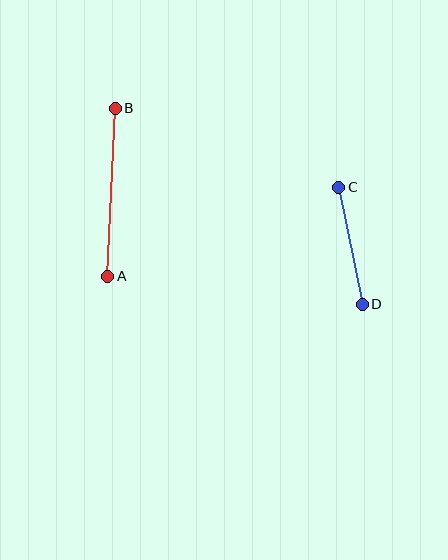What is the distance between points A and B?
The distance is approximately 168 pixels.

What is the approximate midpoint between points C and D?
The midpoint is at approximately (351, 246) pixels.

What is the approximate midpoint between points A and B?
The midpoint is at approximately (112, 192) pixels.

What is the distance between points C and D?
The distance is approximately 119 pixels.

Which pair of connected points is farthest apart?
Points A and B are farthest apart.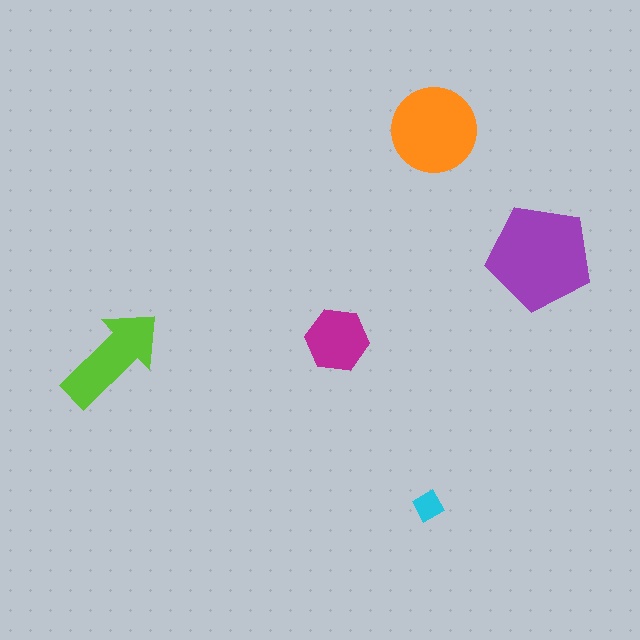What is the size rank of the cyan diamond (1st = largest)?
5th.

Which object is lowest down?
The cyan diamond is bottommost.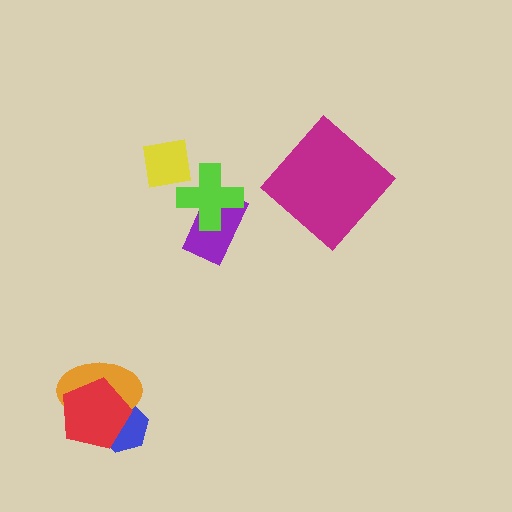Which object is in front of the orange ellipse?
The red pentagon is in front of the orange ellipse.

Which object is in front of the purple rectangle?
The lime cross is in front of the purple rectangle.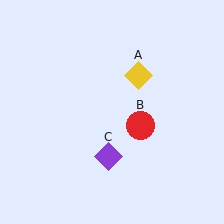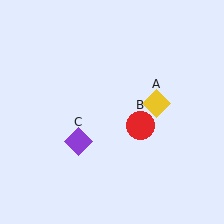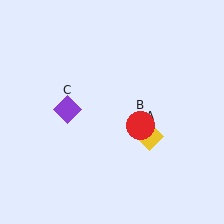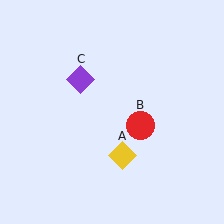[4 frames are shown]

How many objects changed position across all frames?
2 objects changed position: yellow diamond (object A), purple diamond (object C).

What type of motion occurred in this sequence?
The yellow diamond (object A), purple diamond (object C) rotated clockwise around the center of the scene.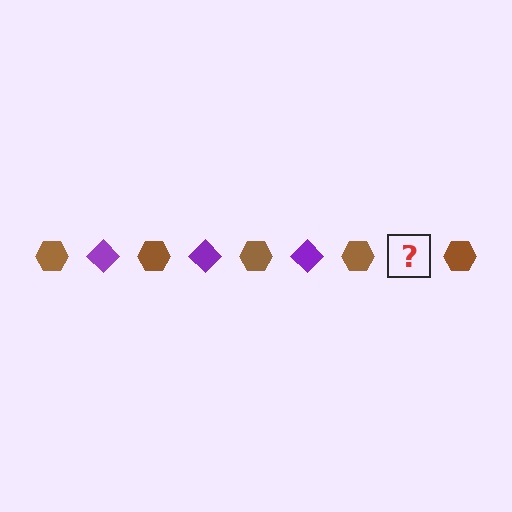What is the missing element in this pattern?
The missing element is a purple diamond.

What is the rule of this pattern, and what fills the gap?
The rule is that the pattern alternates between brown hexagon and purple diamond. The gap should be filled with a purple diamond.